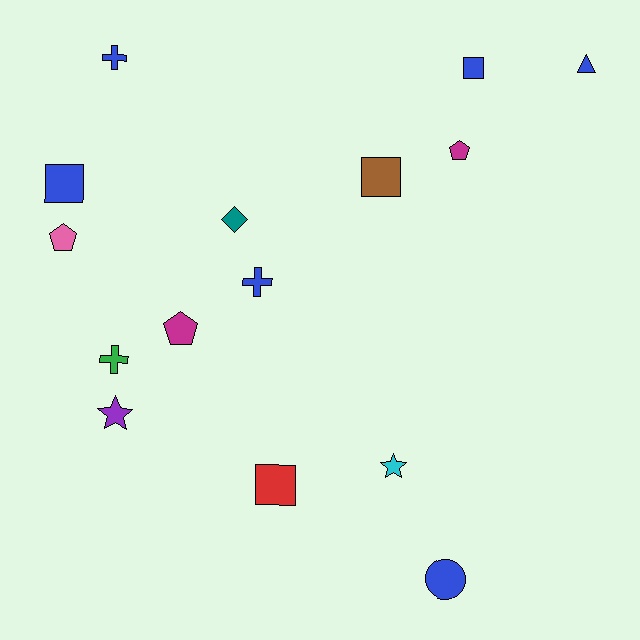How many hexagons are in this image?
There are no hexagons.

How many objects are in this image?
There are 15 objects.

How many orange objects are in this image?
There are no orange objects.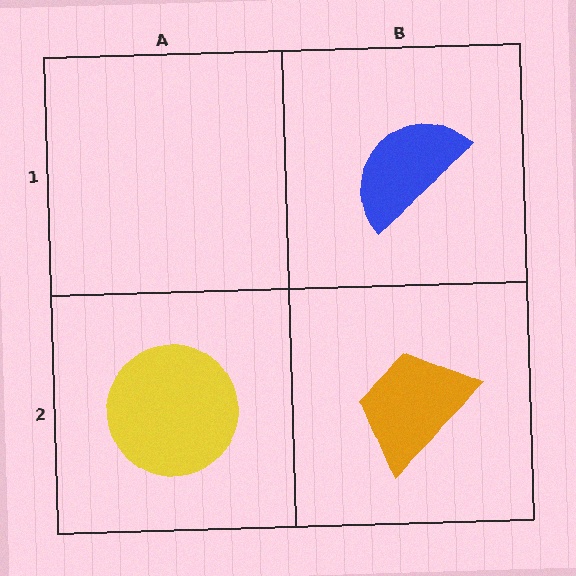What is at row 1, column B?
A blue semicircle.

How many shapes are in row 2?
2 shapes.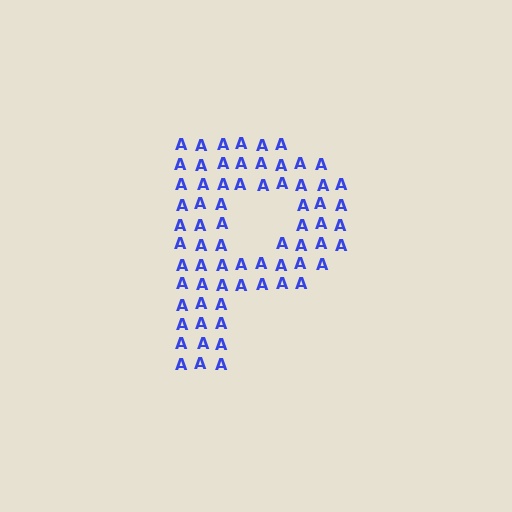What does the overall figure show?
The overall figure shows the letter P.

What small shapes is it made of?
It is made of small letter A's.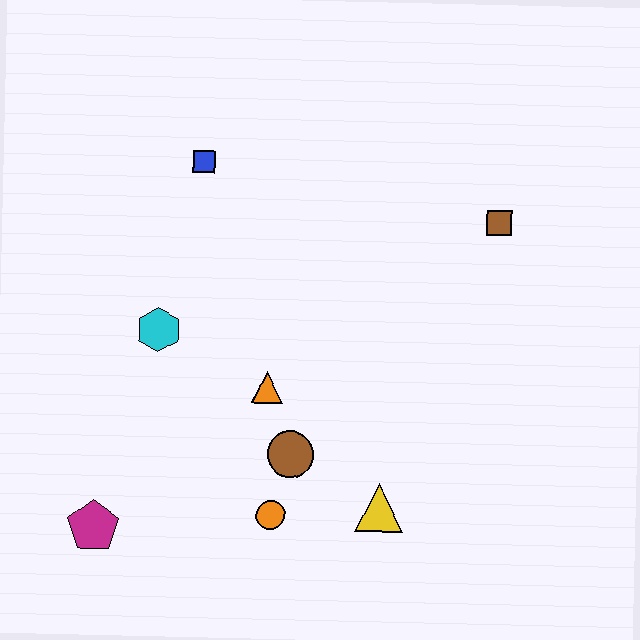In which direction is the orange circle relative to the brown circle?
The orange circle is below the brown circle.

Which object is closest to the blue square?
The cyan hexagon is closest to the blue square.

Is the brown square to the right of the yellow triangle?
Yes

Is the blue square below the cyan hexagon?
No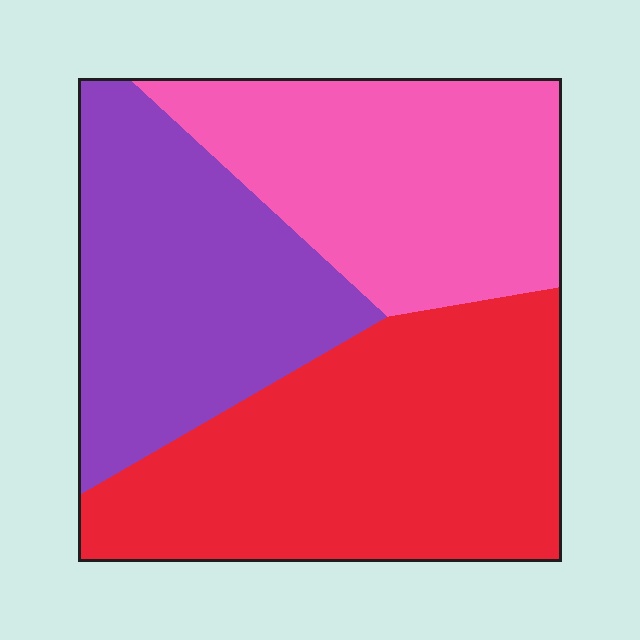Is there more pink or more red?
Red.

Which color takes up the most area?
Red, at roughly 40%.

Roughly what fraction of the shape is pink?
Pink covers 30% of the shape.